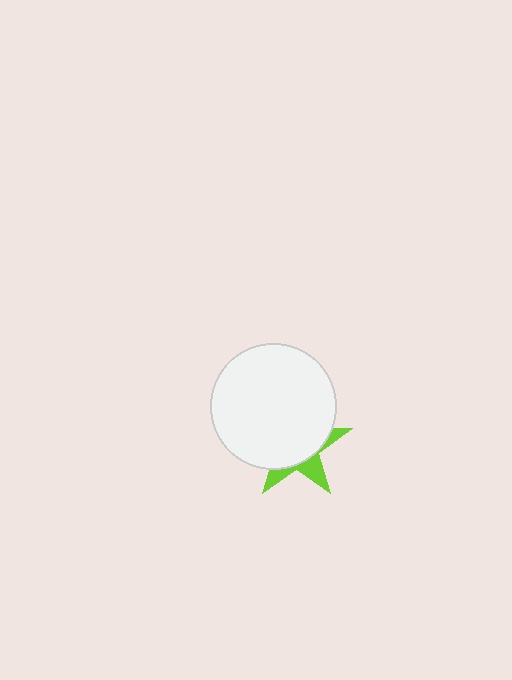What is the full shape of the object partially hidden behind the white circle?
The partially hidden object is a lime star.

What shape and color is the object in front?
The object in front is a white circle.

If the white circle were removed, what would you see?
You would see the complete lime star.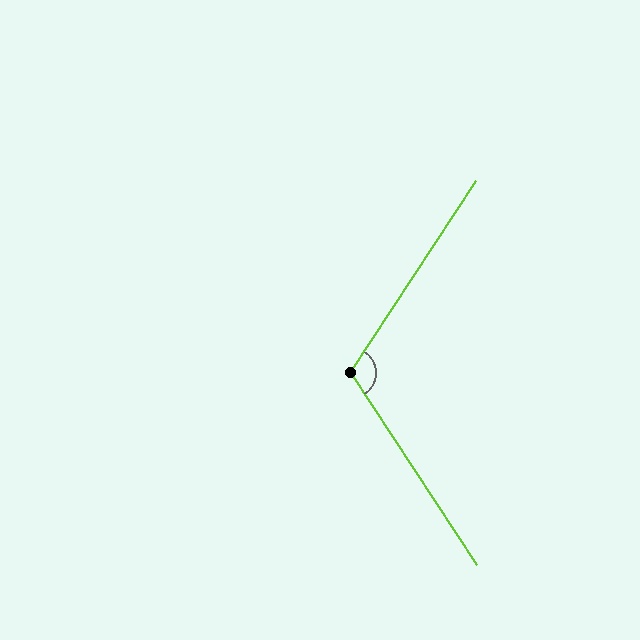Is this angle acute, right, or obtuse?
It is obtuse.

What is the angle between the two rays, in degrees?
Approximately 114 degrees.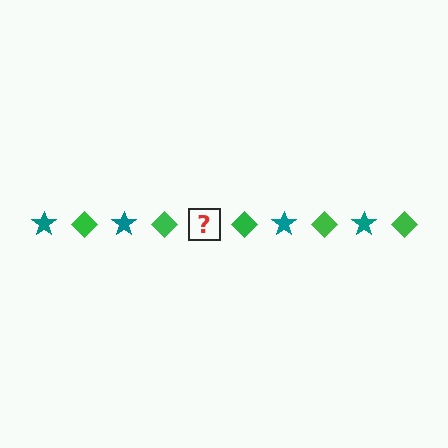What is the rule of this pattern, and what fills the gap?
The rule is that the pattern alternates between teal star and green diamond. The gap should be filled with a teal star.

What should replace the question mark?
The question mark should be replaced with a teal star.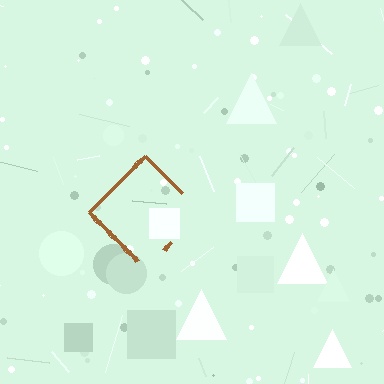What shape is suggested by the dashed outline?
The dashed outline suggests a diamond.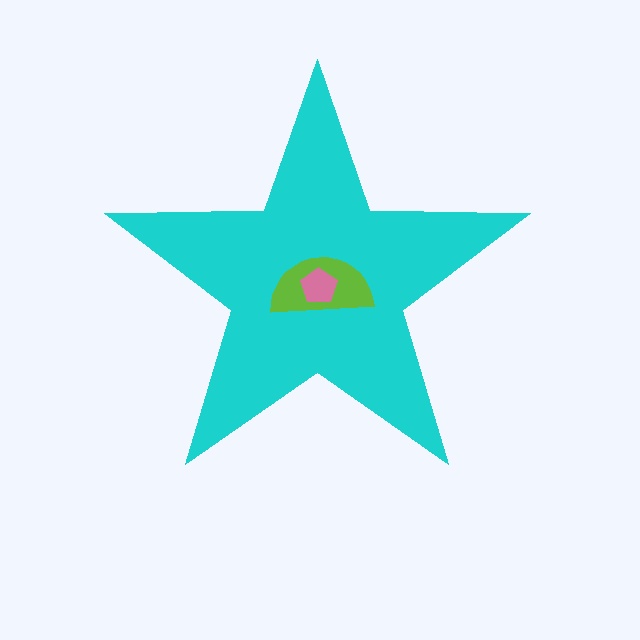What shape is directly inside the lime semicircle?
The pink pentagon.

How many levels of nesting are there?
3.